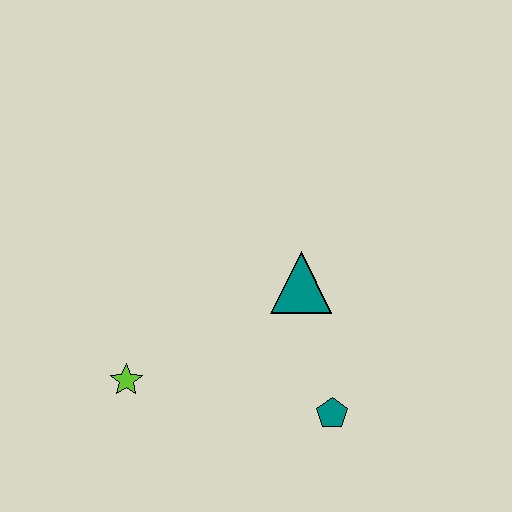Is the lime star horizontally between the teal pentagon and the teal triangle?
No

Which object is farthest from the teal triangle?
The lime star is farthest from the teal triangle.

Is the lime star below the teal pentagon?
No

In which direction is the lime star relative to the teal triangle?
The lime star is to the left of the teal triangle.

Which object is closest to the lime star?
The teal triangle is closest to the lime star.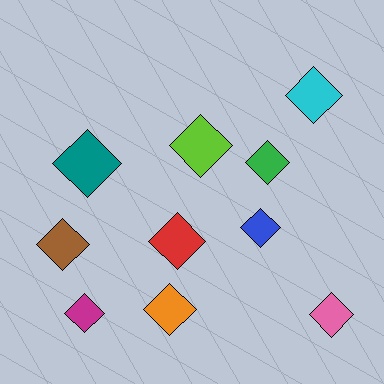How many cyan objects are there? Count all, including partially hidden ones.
There is 1 cyan object.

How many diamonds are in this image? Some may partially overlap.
There are 10 diamonds.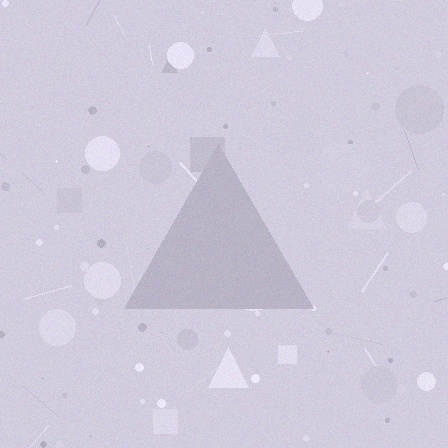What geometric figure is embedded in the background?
A triangle is embedded in the background.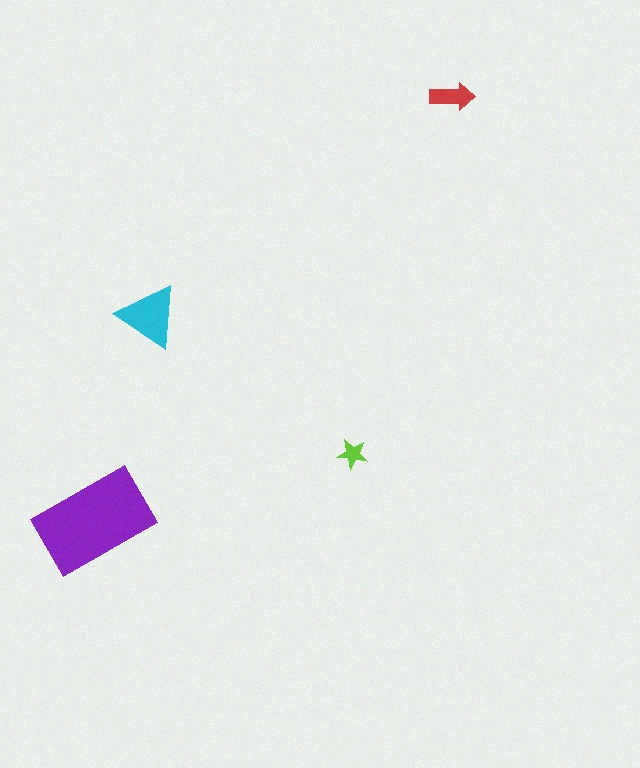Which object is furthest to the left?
The purple rectangle is leftmost.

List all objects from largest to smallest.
The purple rectangle, the cyan triangle, the red arrow, the lime star.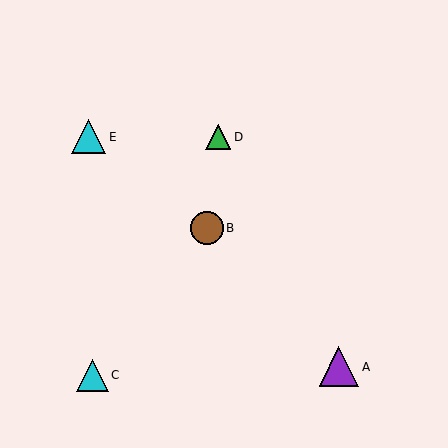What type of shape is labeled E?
Shape E is a cyan triangle.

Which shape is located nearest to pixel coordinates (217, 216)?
The brown circle (labeled B) at (207, 228) is nearest to that location.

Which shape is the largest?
The purple triangle (labeled A) is the largest.